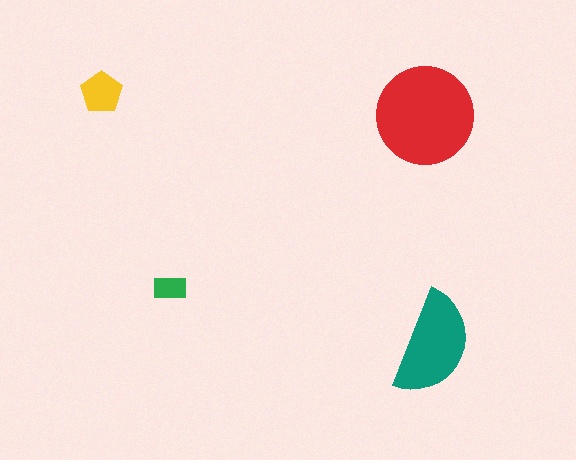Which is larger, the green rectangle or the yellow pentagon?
The yellow pentagon.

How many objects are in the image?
There are 4 objects in the image.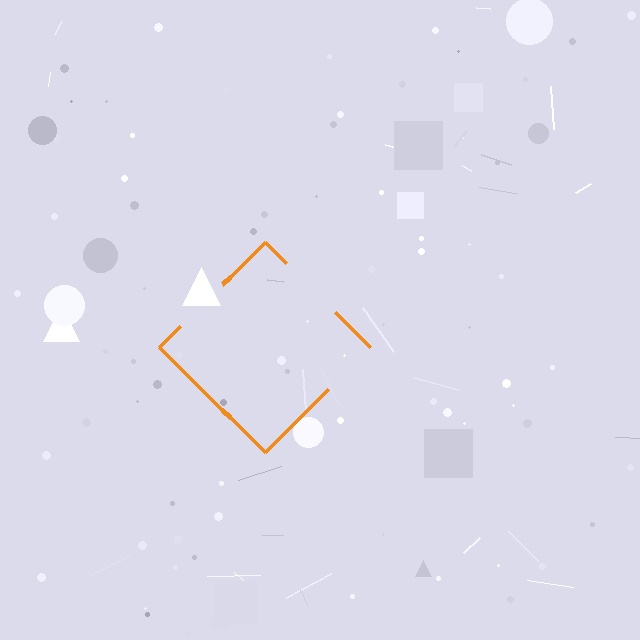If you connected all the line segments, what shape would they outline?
They would outline a diamond.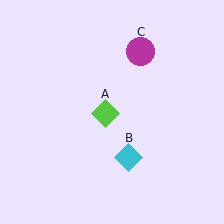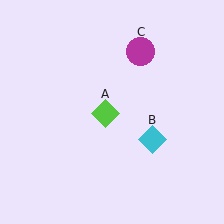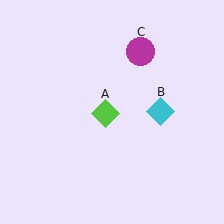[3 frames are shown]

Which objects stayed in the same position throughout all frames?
Lime diamond (object A) and magenta circle (object C) remained stationary.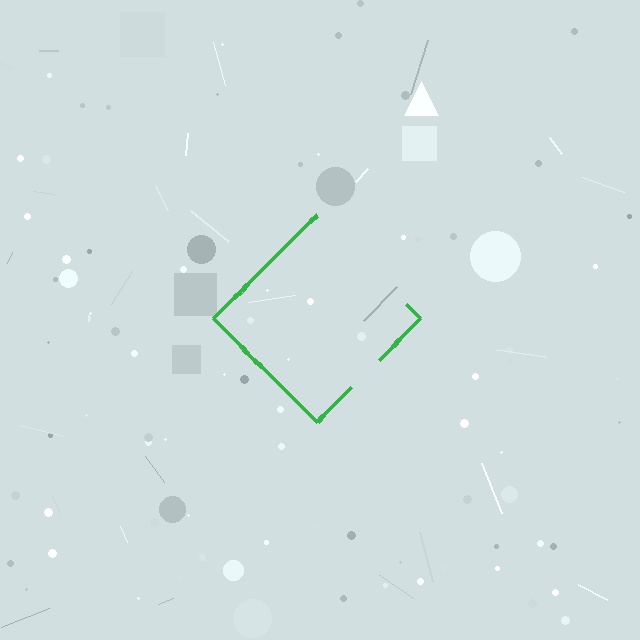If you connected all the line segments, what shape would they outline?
They would outline a diamond.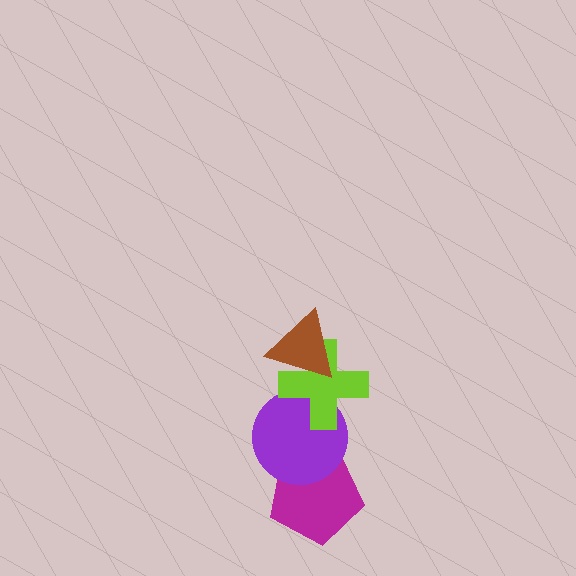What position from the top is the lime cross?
The lime cross is 2nd from the top.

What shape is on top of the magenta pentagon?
The purple circle is on top of the magenta pentagon.